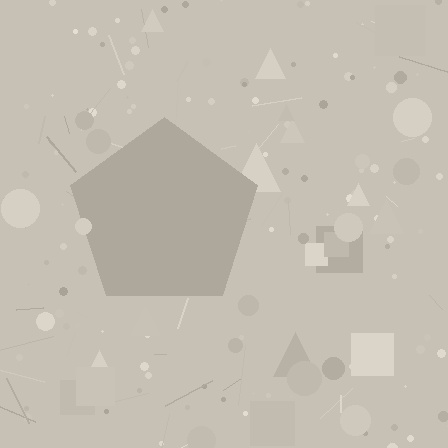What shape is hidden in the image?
A pentagon is hidden in the image.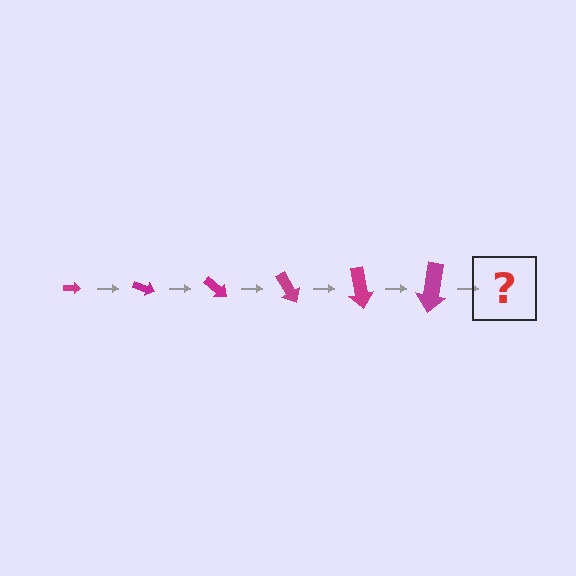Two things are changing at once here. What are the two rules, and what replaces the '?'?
The two rules are that the arrow grows larger each step and it rotates 20 degrees each step. The '?' should be an arrow, larger than the previous one and rotated 120 degrees from the start.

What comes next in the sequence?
The next element should be an arrow, larger than the previous one and rotated 120 degrees from the start.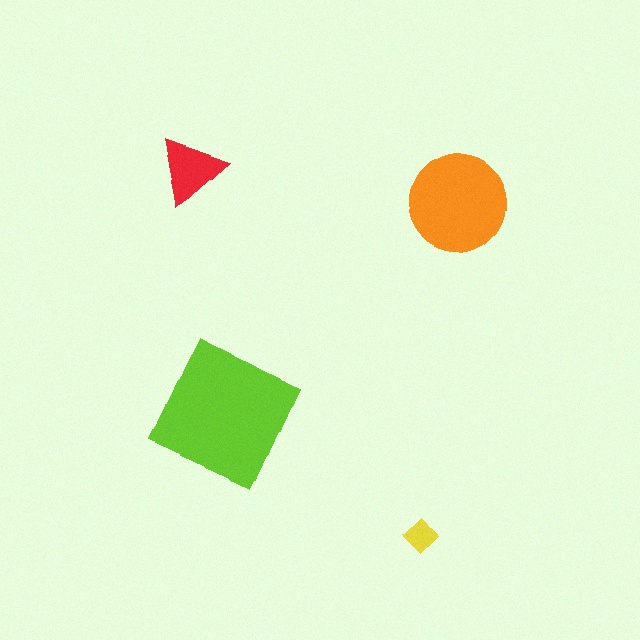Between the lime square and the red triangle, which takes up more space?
The lime square.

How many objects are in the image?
There are 4 objects in the image.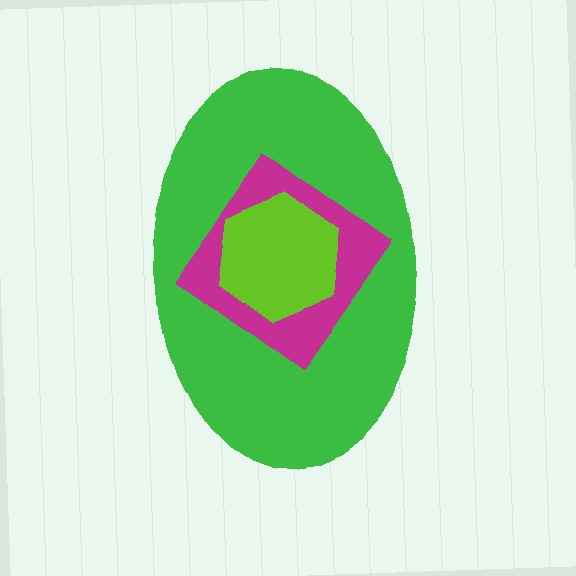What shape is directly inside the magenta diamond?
The lime hexagon.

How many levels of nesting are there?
3.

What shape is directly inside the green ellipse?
The magenta diamond.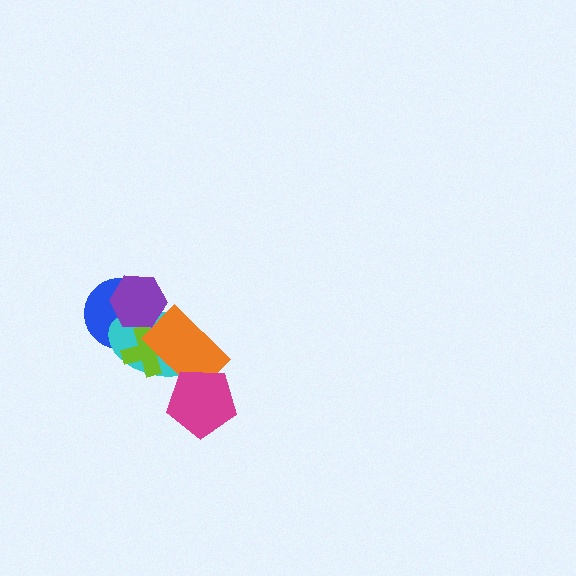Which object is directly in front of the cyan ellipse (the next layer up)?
The lime cross is directly in front of the cyan ellipse.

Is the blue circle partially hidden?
Yes, it is partially covered by another shape.